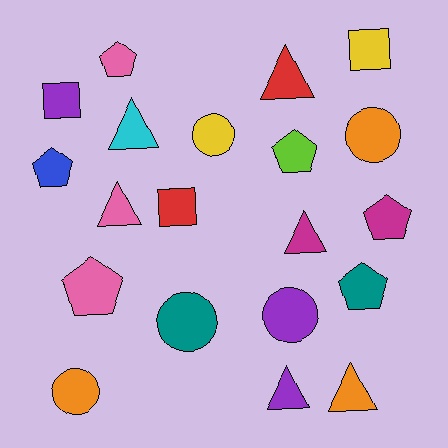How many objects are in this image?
There are 20 objects.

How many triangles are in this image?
There are 6 triangles.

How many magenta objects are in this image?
There are 2 magenta objects.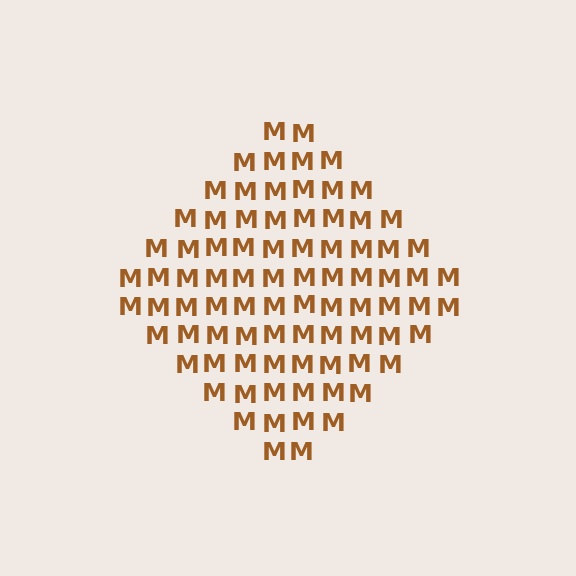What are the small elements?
The small elements are letter M's.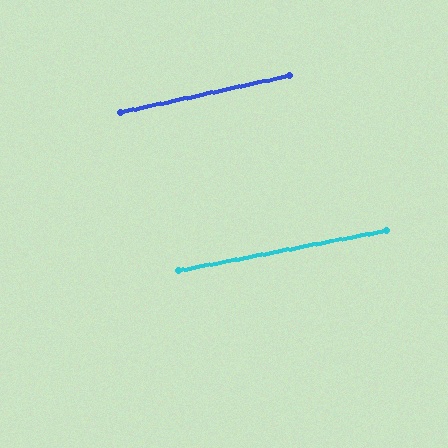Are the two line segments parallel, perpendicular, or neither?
Parallel — their directions differ by only 1.3°.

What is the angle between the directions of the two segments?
Approximately 1 degree.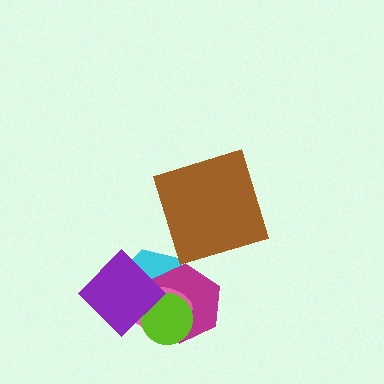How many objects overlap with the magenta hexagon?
4 objects overlap with the magenta hexagon.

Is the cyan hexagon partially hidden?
Yes, it is partially covered by another shape.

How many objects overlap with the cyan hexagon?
4 objects overlap with the cyan hexagon.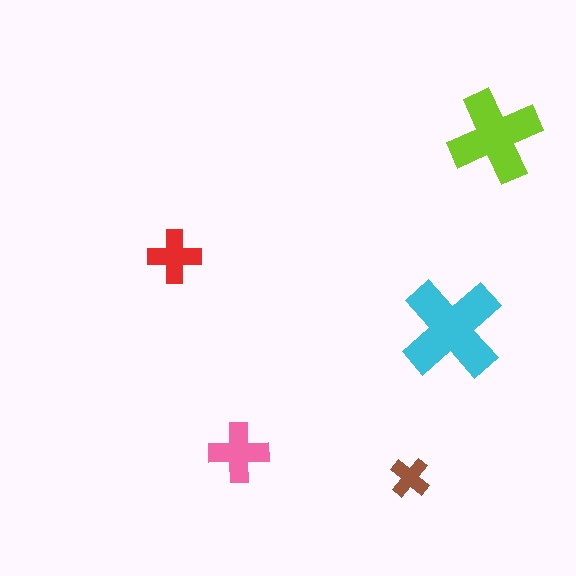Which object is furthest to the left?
The red cross is leftmost.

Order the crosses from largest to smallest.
the cyan one, the lime one, the pink one, the red one, the brown one.